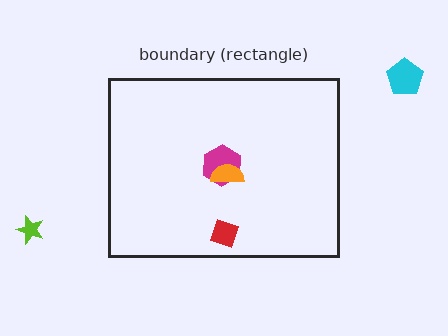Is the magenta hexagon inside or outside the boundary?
Inside.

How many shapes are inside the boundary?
3 inside, 2 outside.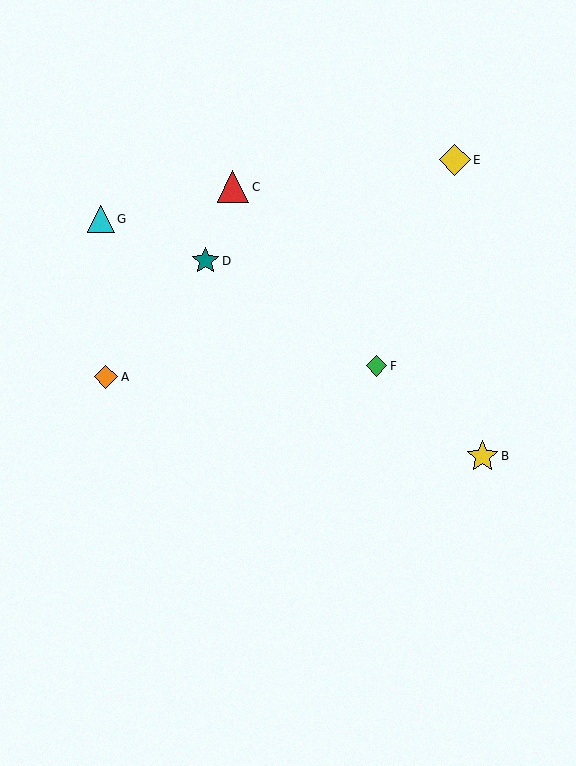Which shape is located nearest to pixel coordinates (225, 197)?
The red triangle (labeled C) at (233, 187) is nearest to that location.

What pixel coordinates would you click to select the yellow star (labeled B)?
Click at (482, 456) to select the yellow star B.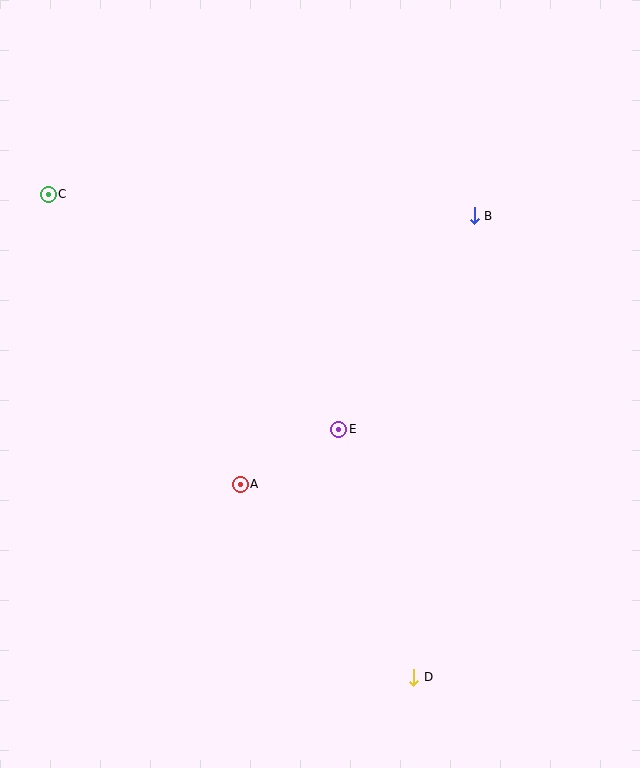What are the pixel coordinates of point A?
Point A is at (240, 484).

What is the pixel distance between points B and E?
The distance between B and E is 253 pixels.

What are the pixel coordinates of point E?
Point E is at (339, 429).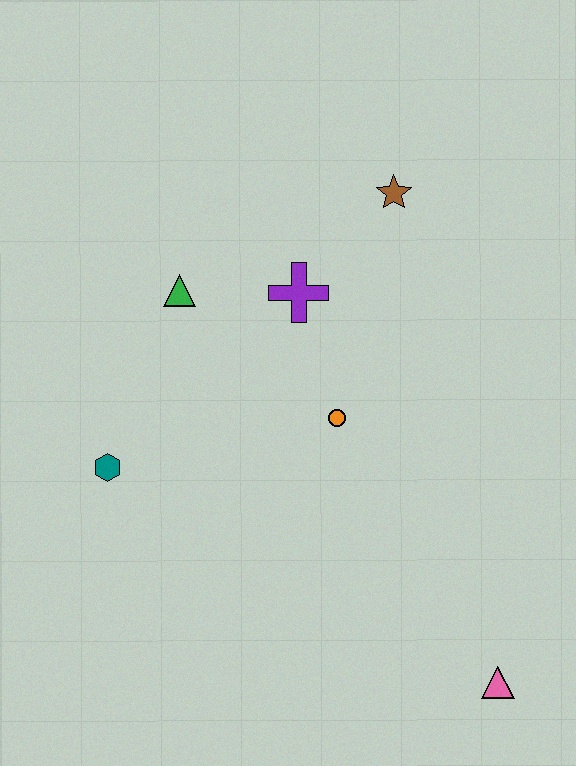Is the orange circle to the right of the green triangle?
Yes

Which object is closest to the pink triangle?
The orange circle is closest to the pink triangle.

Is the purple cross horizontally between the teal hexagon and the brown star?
Yes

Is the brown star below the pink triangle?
No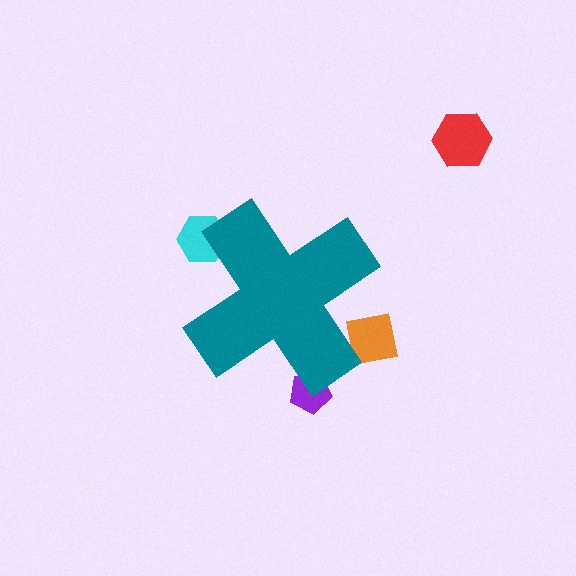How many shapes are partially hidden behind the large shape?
4 shapes are partially hidden.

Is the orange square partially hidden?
Yes, the orange square is partially hidden behind the teal cross.